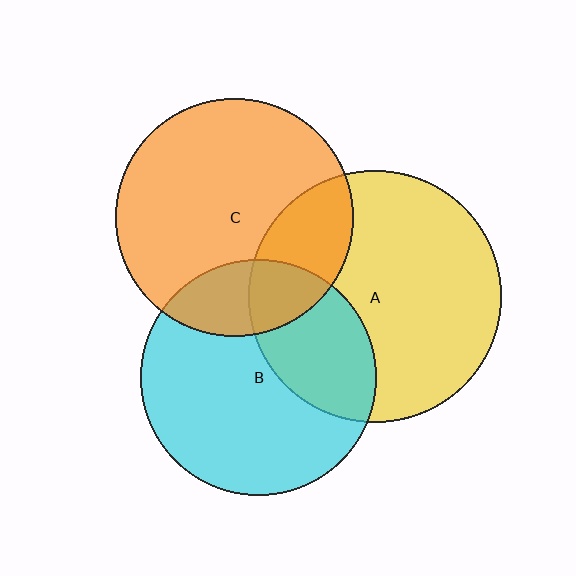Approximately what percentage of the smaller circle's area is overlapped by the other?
Approximately 35%.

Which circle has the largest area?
Circle A (yellow).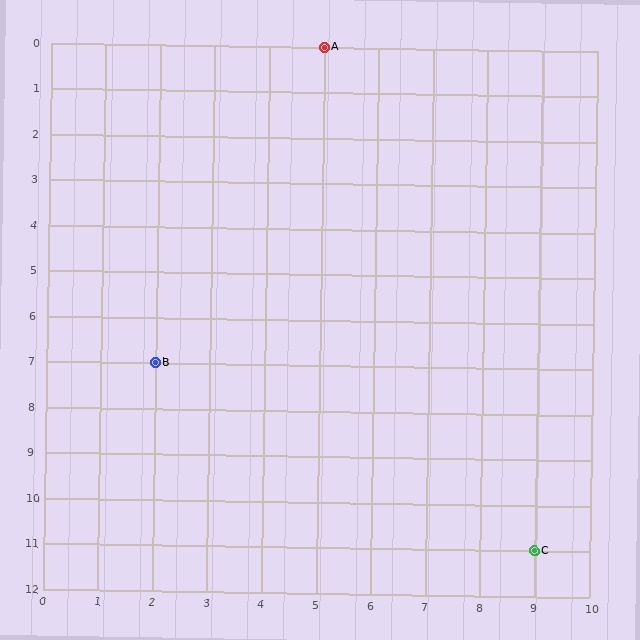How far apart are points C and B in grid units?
Points C and B are 7 columns and 4 rows apart (about 8.1 grid units diagonally).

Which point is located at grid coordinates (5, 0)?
Point A is at (5, 0).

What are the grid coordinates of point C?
Point C is at grid coordinates (9, 11).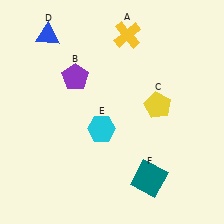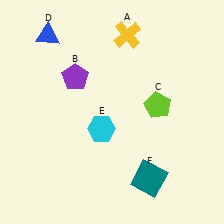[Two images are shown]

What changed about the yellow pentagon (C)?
In Image 1, C is yellow. In Image 2, it changed to lime.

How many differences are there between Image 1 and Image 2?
There is 1 difference between the two images.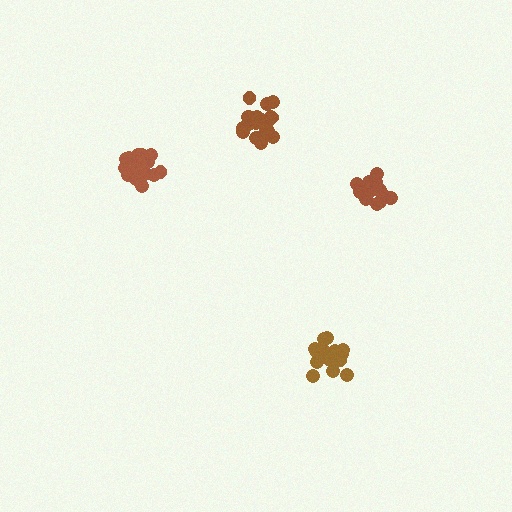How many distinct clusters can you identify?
There are 4 distinct clusters.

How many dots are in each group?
Group 1: 17 dots, Group 2: 17 dots, Group 3: 20 dots, Group 4: 20 dots (74 total).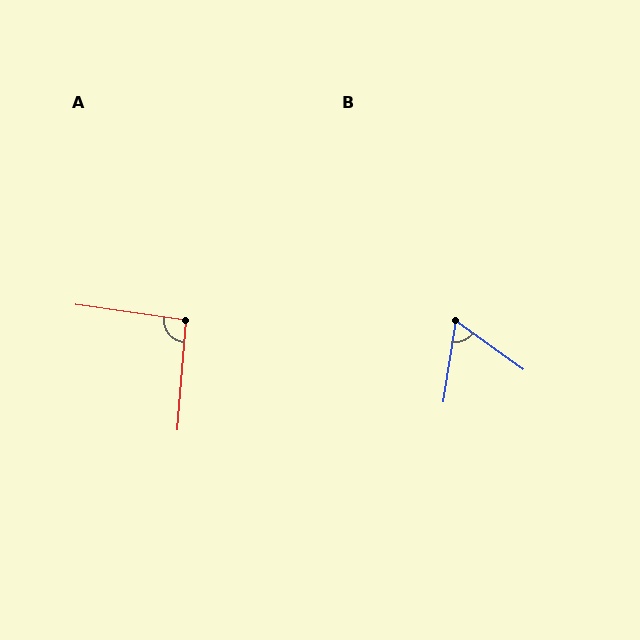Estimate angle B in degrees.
Approximately 64 degrees.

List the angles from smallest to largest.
B (64°), A (93°).